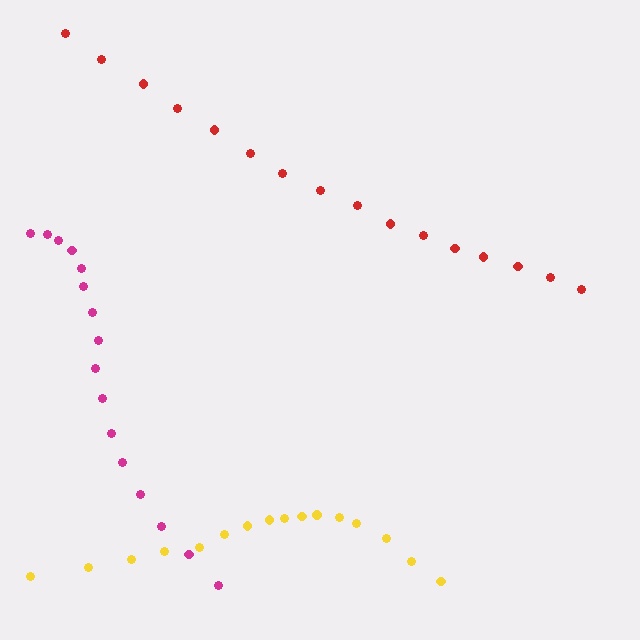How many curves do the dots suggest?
There are 3 distinct paths.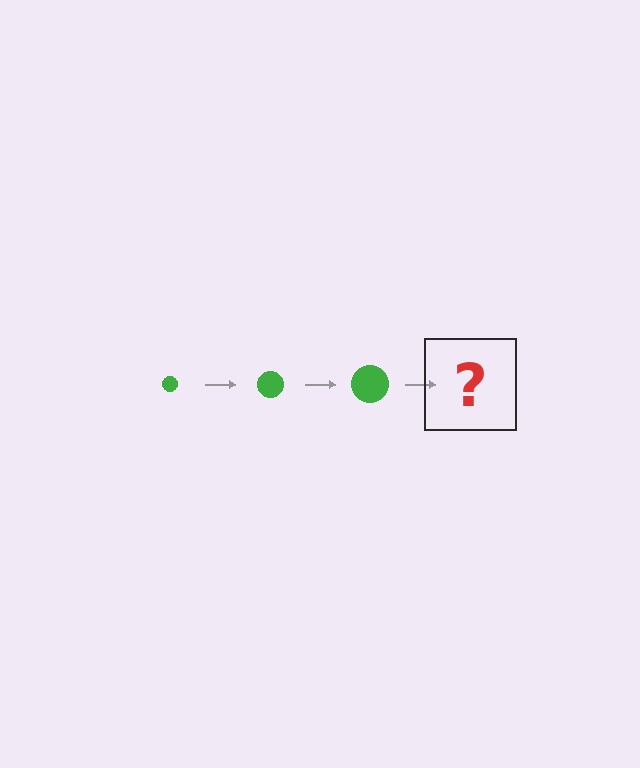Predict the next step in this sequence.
The next step is a green circle, larger than the previous one.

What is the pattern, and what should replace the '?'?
The pattern is that the circle gets progressively larger each step. The '?' should be a green circle, larger than the previous one.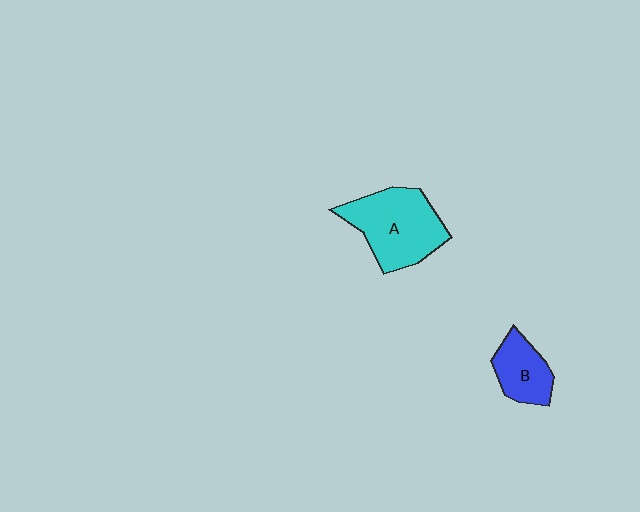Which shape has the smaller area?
Shape B (blue).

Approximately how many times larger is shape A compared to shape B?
Approximately 1.9 times.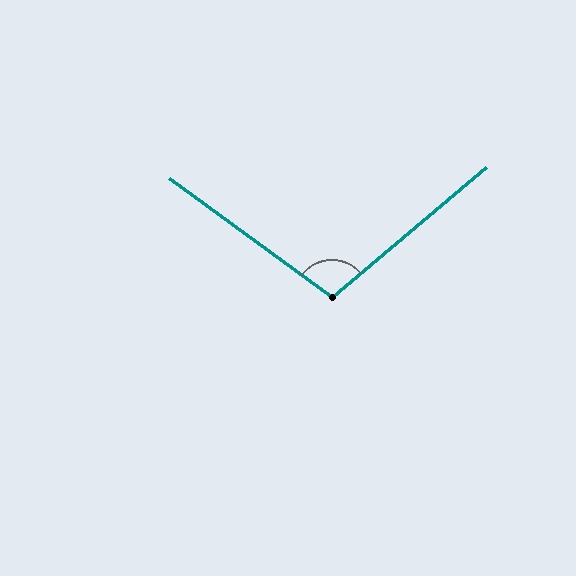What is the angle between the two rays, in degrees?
Approximately 104 degrees.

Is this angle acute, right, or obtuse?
It is obtuse.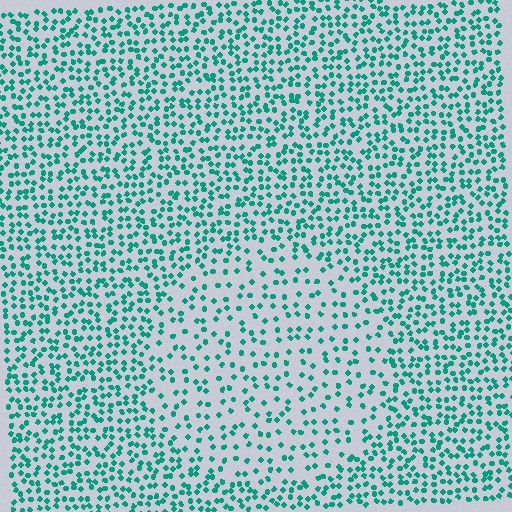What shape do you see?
I see a circle.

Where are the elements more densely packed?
The elements are more densely packed outside the circle boundary.